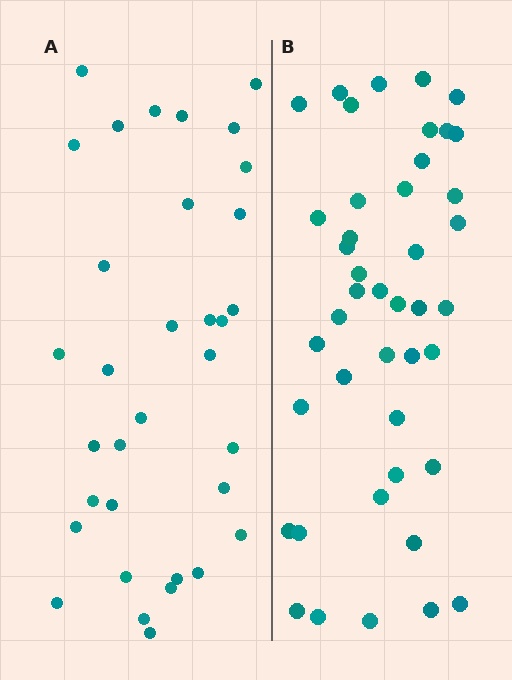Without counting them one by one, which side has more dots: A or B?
Region B (the right region) has more dots.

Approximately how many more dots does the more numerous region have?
Region B has roughly 8 or so more dots than region A.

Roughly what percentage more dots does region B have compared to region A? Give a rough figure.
About 25% more.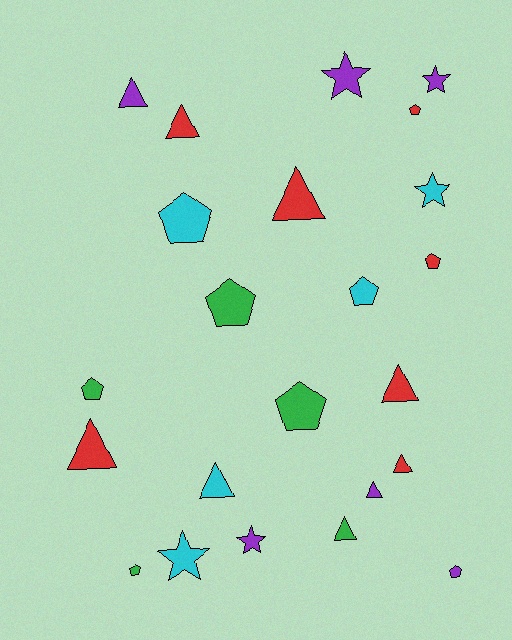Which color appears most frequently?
Red, with 7 objects.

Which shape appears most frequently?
Triangle, with 9 objects.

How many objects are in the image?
There are 23 objects.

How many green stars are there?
There are no green stars.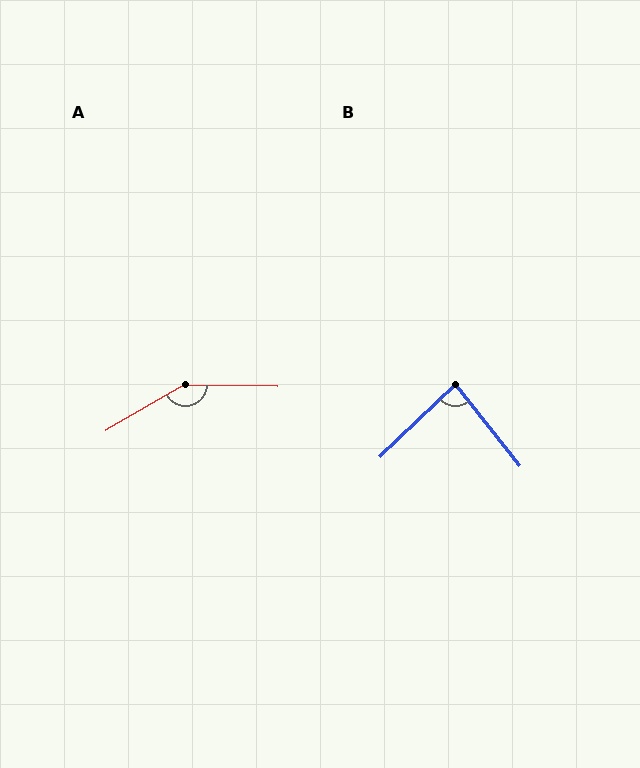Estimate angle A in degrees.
Approximately 148 degrees.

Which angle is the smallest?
B, at approximately 85 degrees.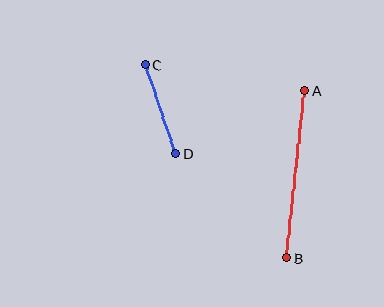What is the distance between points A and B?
The distance is approximately 168 pixels.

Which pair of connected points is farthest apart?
Points A and B are farthest apart.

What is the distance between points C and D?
The distance is approximately 94 pixels.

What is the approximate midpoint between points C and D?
The midpoint is at approximately (160, 109) pixels.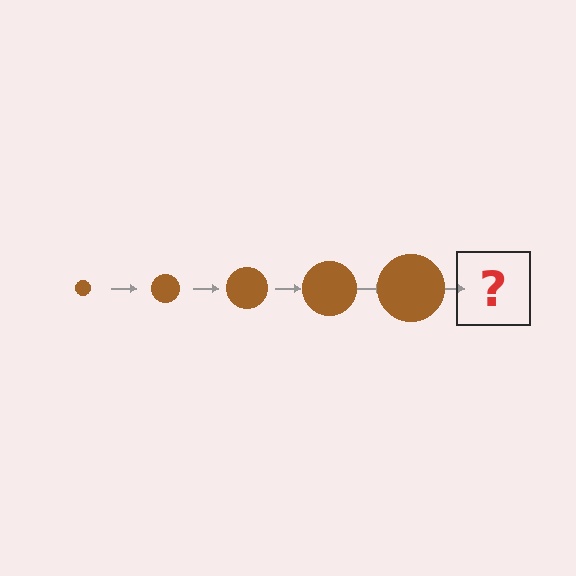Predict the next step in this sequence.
The next step is a brown circle, larger than the previous one.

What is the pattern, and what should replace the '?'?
The pattern is that the circle gets progressively larger each step. The '?' should be a brown circle, larger than the previous one.